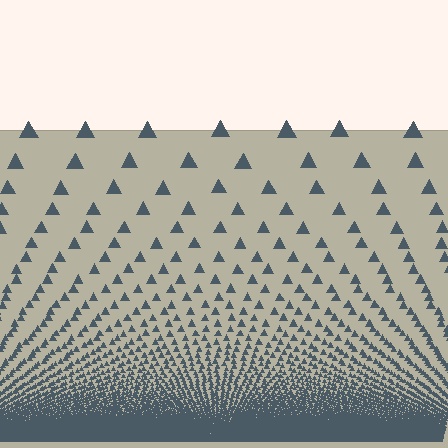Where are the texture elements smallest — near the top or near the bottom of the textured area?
Near the bottom.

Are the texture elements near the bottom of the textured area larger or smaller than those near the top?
Smaller. The gradient is inverted — elements near the bottom are smaller and denser.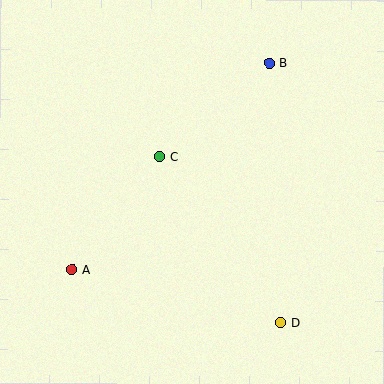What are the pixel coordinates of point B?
Point B is at (269, 63).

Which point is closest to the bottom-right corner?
Point D is closest to the bottom-right corner.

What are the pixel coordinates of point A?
Point A is at (72, 270).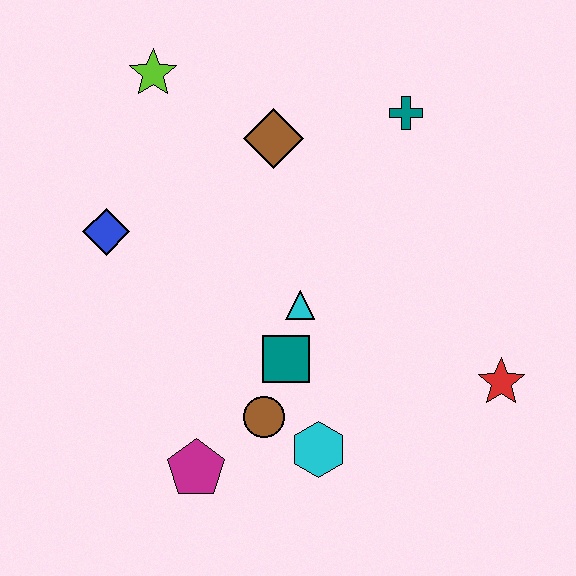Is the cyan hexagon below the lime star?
Yes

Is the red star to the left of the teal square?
No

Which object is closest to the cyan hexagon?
The brown circle is closest to the cyan hexagon.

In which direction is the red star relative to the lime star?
The red star is to the right of the lime star.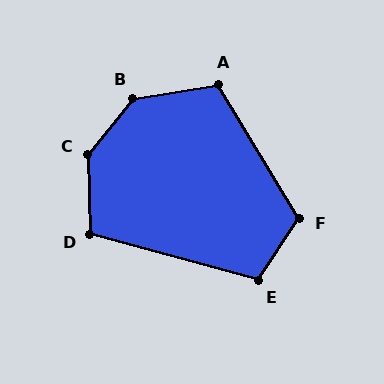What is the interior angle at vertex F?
Approximately 115 degrees (obtuse).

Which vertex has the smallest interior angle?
D, at approximately 107 degrees.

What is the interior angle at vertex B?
Approximately 138 degrees (obtuse).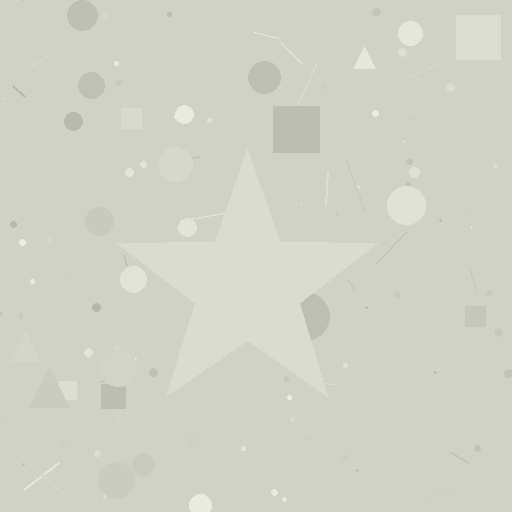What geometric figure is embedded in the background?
A star is embedded in the background.